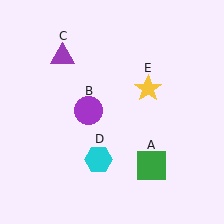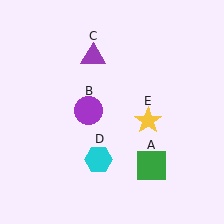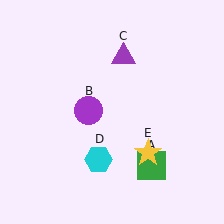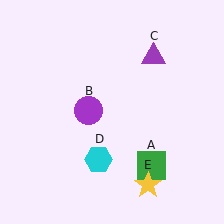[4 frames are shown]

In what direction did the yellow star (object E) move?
The yellow star (object E) moved down.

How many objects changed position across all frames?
2 objects changed position: purple triangle (object C), yellow star (object E).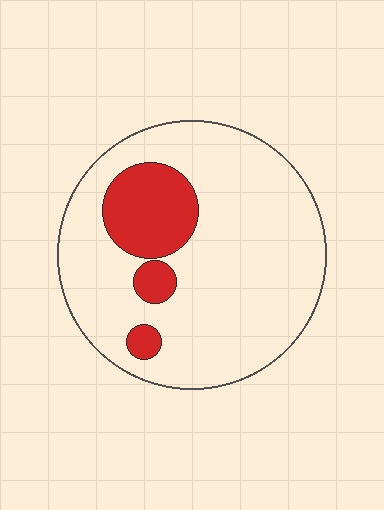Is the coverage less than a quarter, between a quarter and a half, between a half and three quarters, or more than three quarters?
Less than a quarter.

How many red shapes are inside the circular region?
3.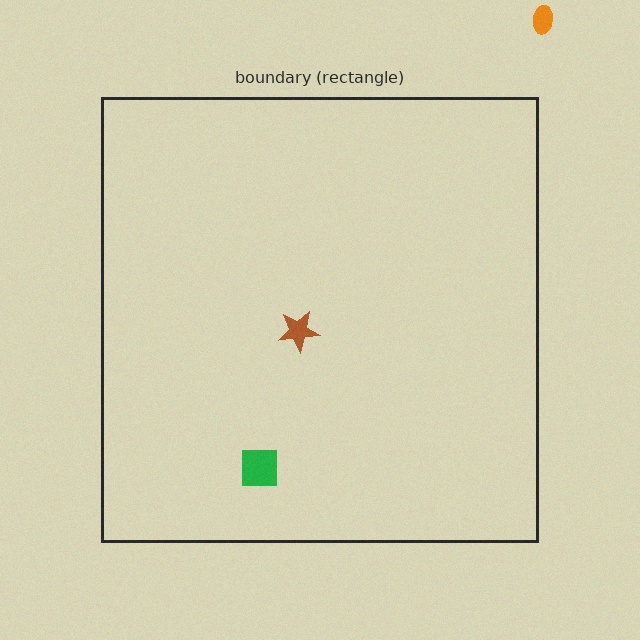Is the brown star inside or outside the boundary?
Inside.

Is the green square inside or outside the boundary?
Inside.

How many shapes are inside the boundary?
2 inside, 1 outside.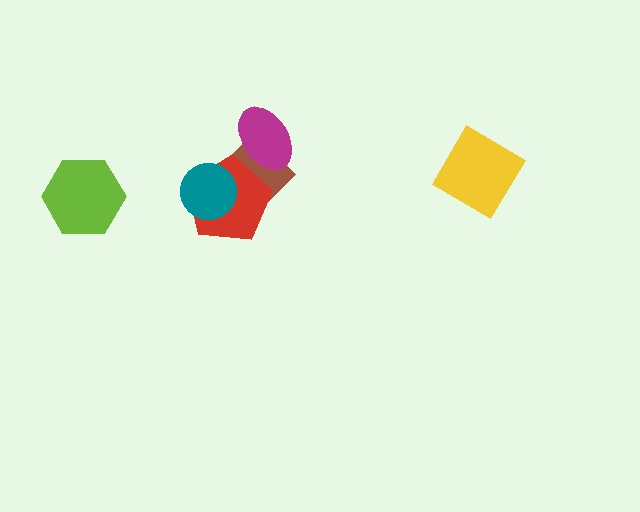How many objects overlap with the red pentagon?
2 objects overlap with the red pentagon.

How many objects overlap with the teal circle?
2 objects overlap with the teal circle.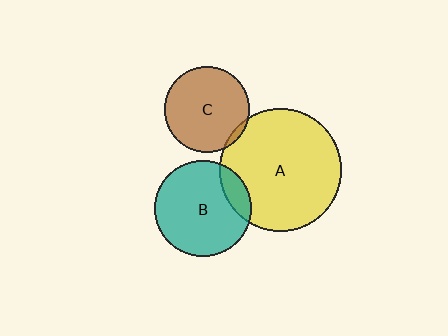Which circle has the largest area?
Circle A (yellow).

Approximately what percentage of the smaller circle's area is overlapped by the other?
Approximately 15%.